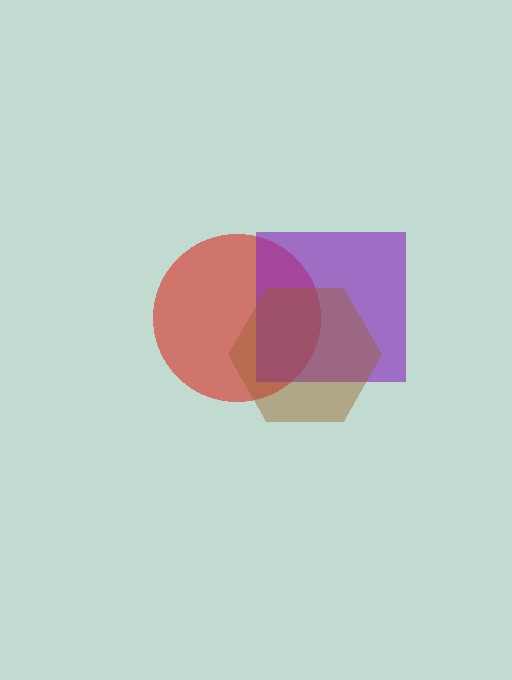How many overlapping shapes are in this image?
There are 3 overlapping shapes in the image.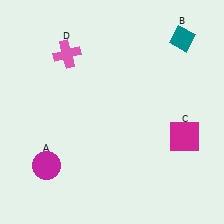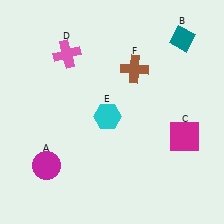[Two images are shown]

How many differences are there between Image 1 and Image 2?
There are 2 differences between the two images.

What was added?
A cyan hexagon (E), a brown cross (F) were added in Image 2.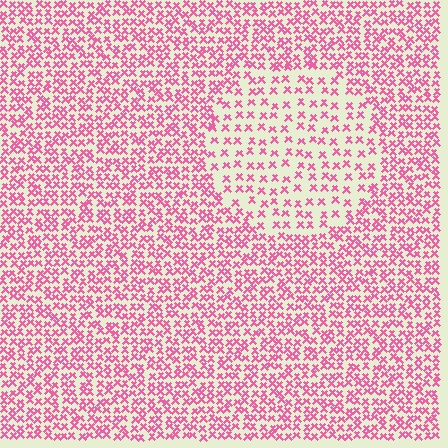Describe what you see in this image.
The image contains small pink elements arranged at two different densities. A circle-shaped region is visible where the elements are less densely packed than the surrounding area.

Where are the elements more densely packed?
The elements are more densely packed outside the circle boundary.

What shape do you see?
I see a circle.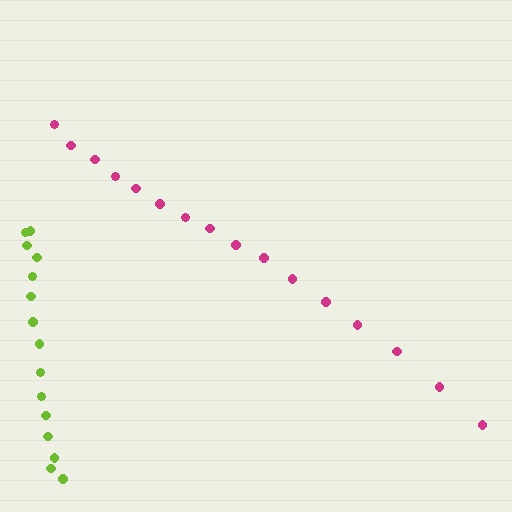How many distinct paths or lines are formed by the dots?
There are 2 distinct paths.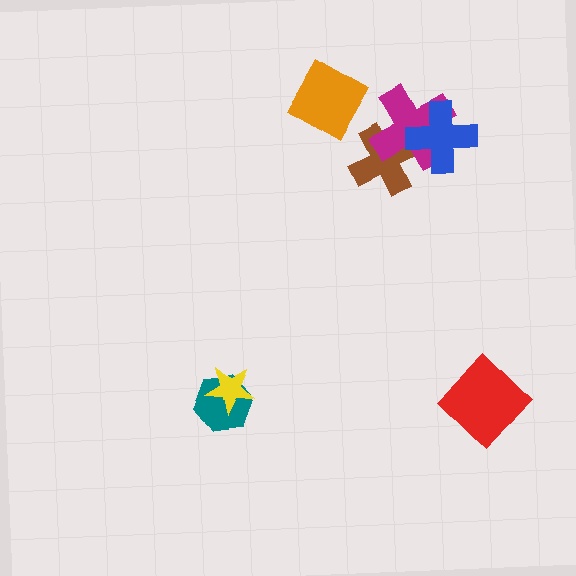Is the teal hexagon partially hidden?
Yes, it is partially covered by another shape.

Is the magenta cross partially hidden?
Yes, it is partially covered by another shape.